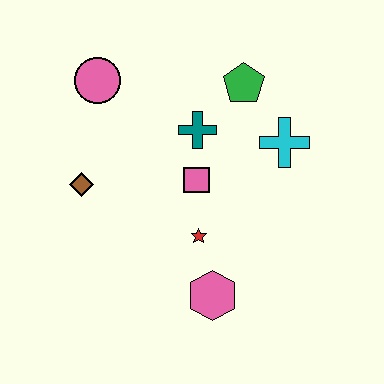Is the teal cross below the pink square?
No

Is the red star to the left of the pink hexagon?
Yes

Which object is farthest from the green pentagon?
The pink hexagon is farthest from the green pentagon.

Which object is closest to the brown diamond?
The pink circle is closest to the brown diamond.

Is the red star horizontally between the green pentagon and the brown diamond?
Yes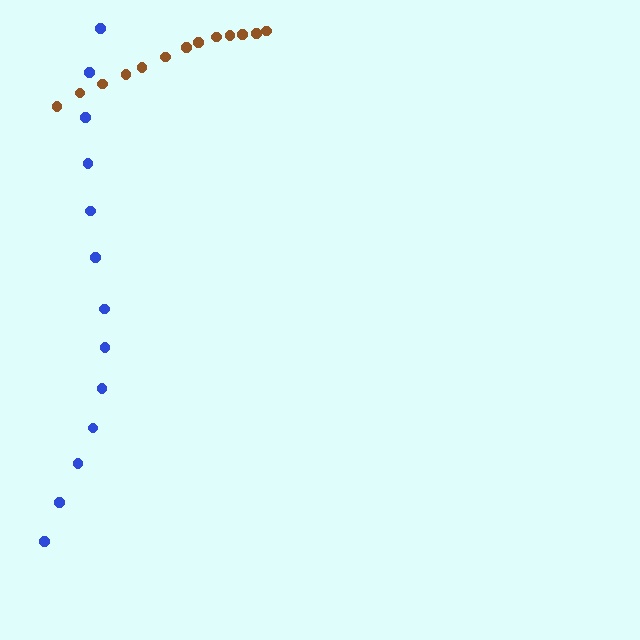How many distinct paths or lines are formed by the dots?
There are 2 distinct paths.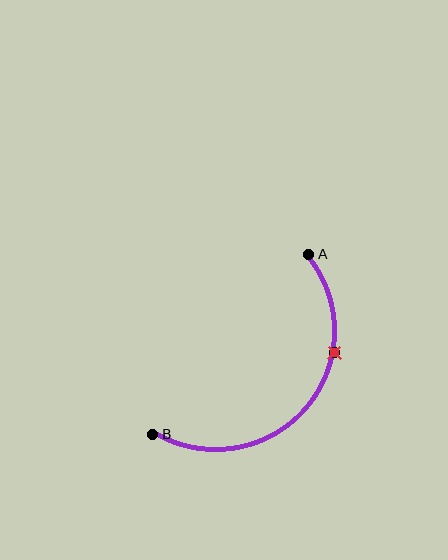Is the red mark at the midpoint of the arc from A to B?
No. The red mark lies on the arc but is closer to endpoint A. The arc midpoint would be at the point on the curve equidistant along the arc from both A and B.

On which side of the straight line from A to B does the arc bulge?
The arc bulges below and to the right of the straight line connecting A and B.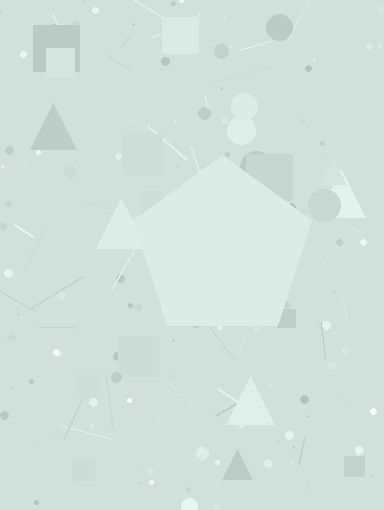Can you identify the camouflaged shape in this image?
The camouflaged shape is a pentagon.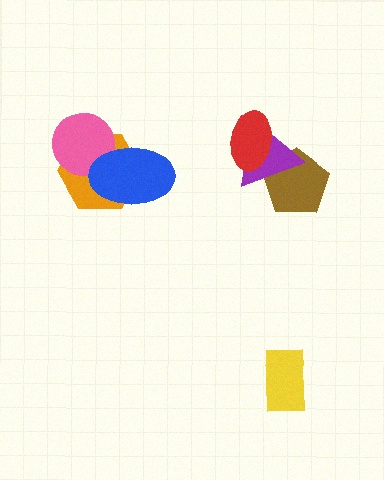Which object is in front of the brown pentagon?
The purple triangle is in front of the brown pentagon.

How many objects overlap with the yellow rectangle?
0 objects overlap with the yellow rectangle.